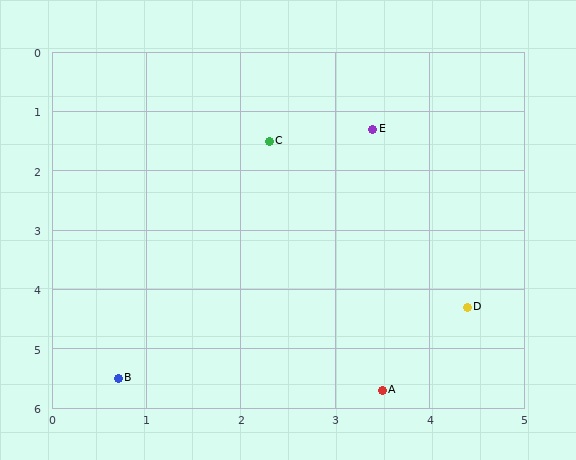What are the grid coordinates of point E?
Point E is at approximately (3.4, 1.3).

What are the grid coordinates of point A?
Point A is at approximately (3.5, 5.7).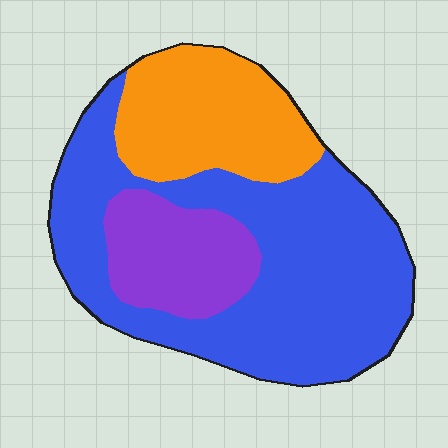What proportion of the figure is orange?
Orange takes up about one quarter (1/4) of the figure.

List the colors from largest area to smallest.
From largest to smallest: blue, orange, purple.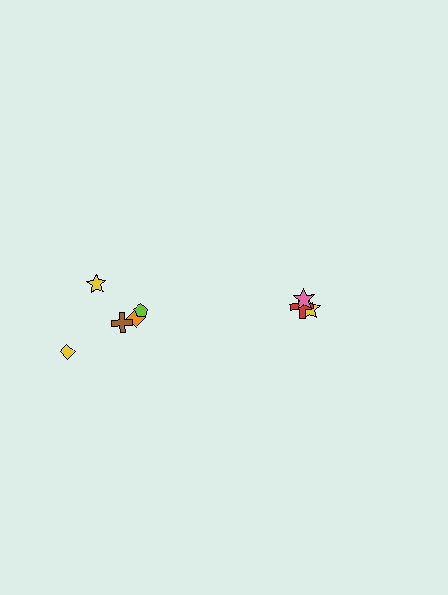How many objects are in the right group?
There are 3 objects.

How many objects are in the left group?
There are 5 objects.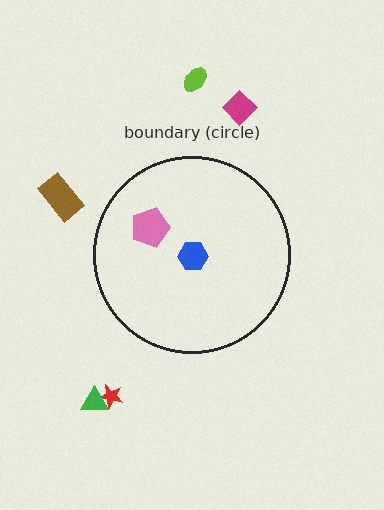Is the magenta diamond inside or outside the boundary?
Outside.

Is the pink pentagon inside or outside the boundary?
Inside.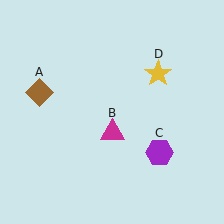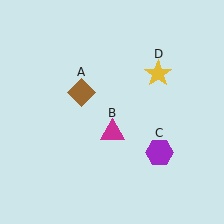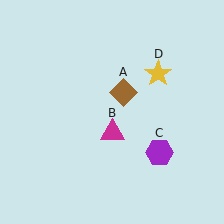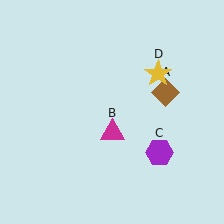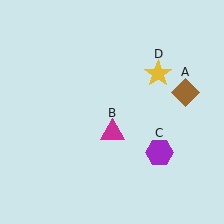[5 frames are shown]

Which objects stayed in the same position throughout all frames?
Magenta triangle (object B) and purple hexagon (object C) and yellow star (object D) remained stationary.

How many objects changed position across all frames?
1 object changed position: brown diamond (object A).